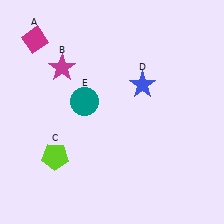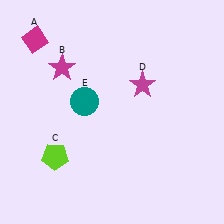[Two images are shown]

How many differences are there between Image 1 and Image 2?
There is 1 difference between the two images.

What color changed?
The star (D) changed from blue in Image 1 to magenta in Image 2.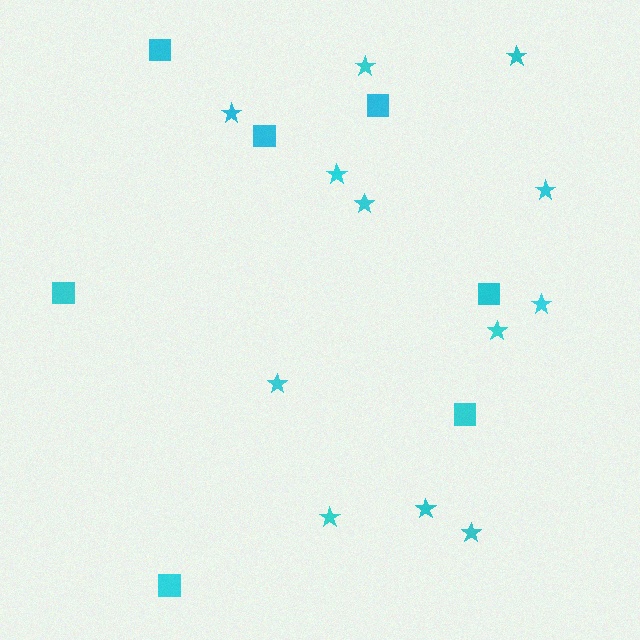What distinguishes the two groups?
There are 2 groups: one group of stars (12) and one group of squares (7).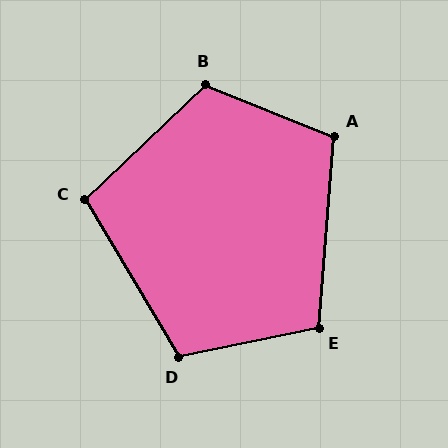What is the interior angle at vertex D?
Approximately 109 degrees (obtuse).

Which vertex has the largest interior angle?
B, at approximately 114 degrees.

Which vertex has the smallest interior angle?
C, at approximately 103 degrees.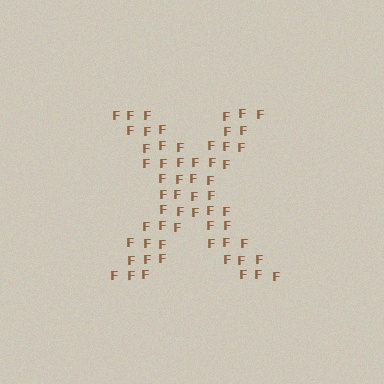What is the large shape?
The large shape is the letter X.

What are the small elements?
The small elements are letter F's.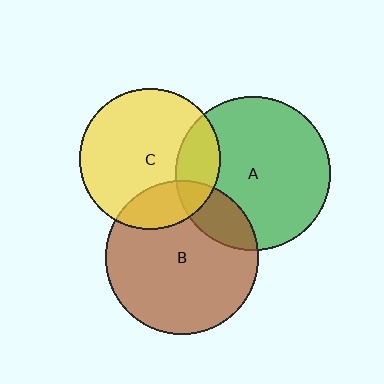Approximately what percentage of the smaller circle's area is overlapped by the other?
Approximately 15%.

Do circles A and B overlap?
Yes.